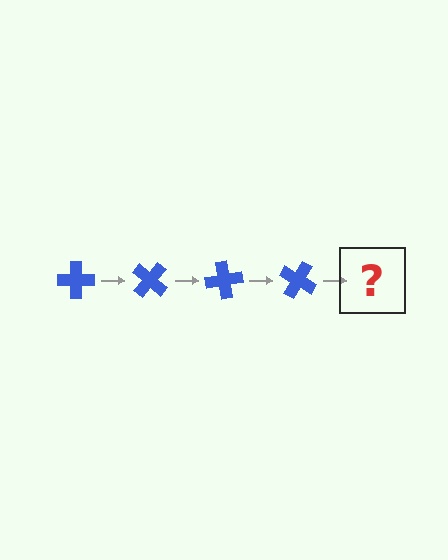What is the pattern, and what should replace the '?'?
The pattern is that the cross rotates 40 degrees each step. The '?' should be a blue cross rotated 160 degrees.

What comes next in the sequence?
The next element should be a blue cross rotated 160 degrees.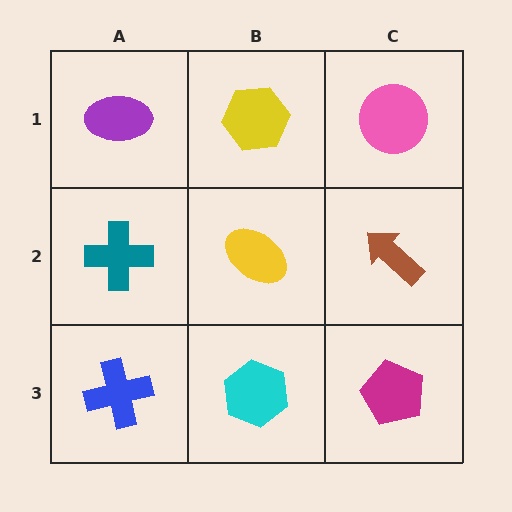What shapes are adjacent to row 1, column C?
A brown arrow (row 2, column C), a yellow hexagon (row 1, column B).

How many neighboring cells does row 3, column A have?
2.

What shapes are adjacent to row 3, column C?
A brown arrow (row 2, column C), a cyan hexagon (row 3, column B).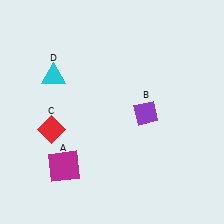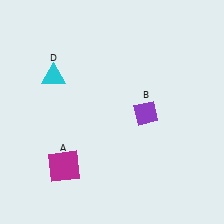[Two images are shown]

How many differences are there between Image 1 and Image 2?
There is 1 difference between the two images.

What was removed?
The red diamond (C) was removed in Image 2.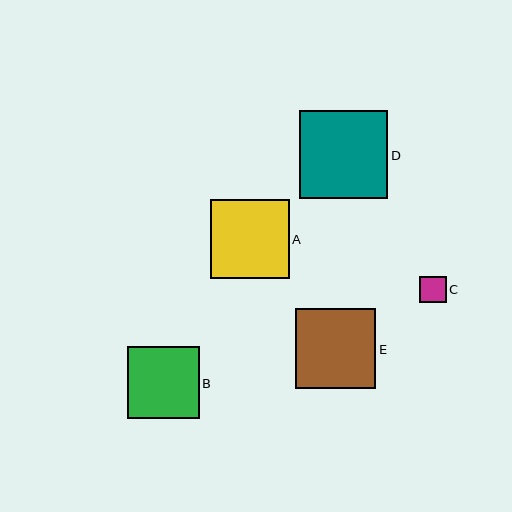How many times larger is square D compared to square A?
Square D is approximately 1.1 times the size of square A.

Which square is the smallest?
Square C is the smallest with a size of approximately 27 pixels.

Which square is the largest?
Square D is the largest with a size of approximately 88 pixels.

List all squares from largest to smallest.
From largest to smallest: D, E, A, B, C.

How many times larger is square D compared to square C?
Square D is approximately 3.3 times the size of square C.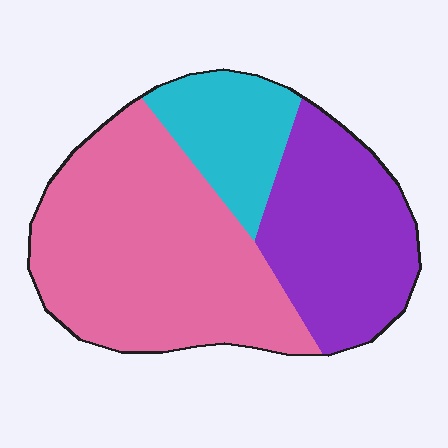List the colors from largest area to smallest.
From largest to smallest: pink, purple, cyan.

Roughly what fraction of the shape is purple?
Purple covers 31% of the shape.